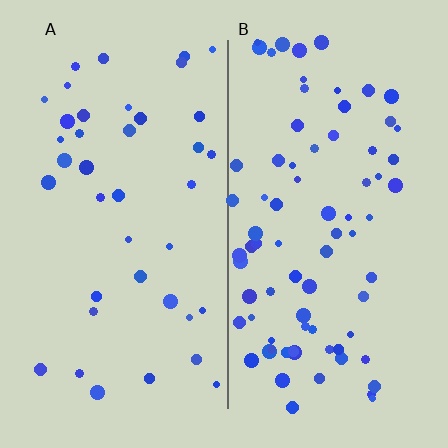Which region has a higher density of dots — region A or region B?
B (the right).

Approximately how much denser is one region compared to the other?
Approximately 1.9× — region B over region A.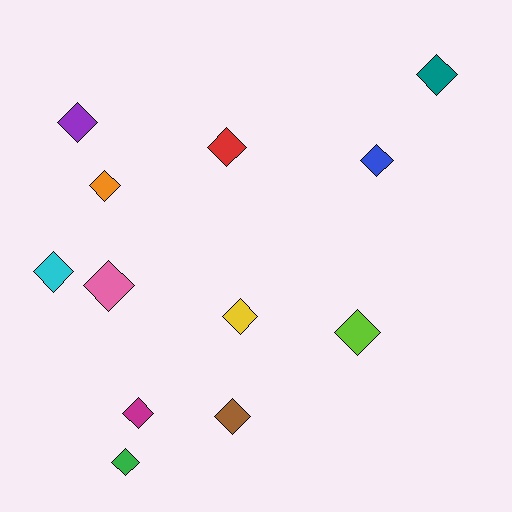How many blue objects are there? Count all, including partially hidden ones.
There is 1 blue object.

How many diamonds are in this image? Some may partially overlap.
There are 12 diamonds.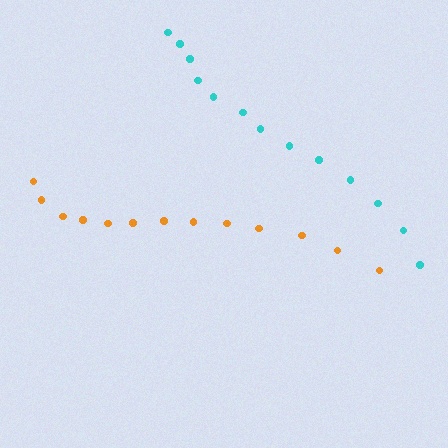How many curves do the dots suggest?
There are 2 distinct paths.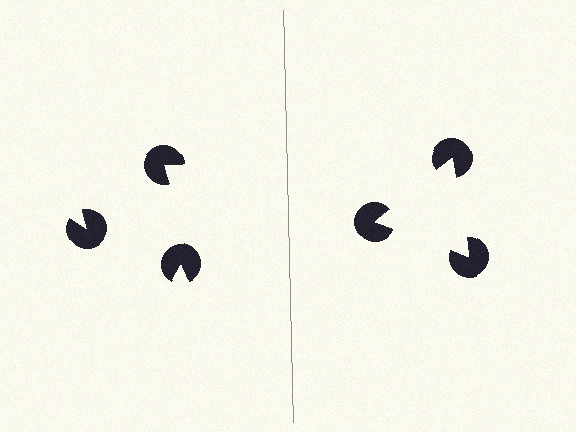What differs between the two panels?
The pac-man discs are positioned identically on both sides; only the wedge orientations differ. On the right they align to a triangle; on the left they are misaligned.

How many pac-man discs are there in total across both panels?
6 — 3 on each side.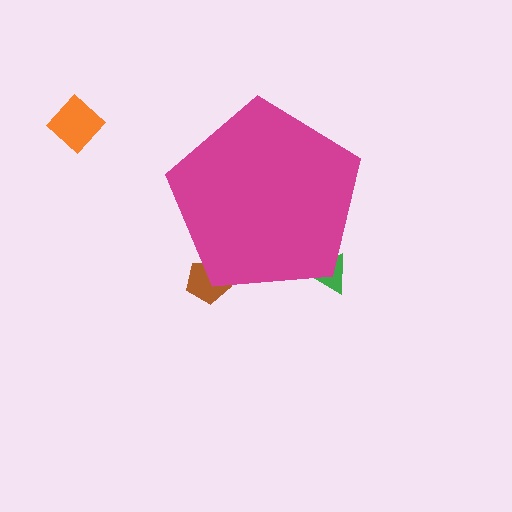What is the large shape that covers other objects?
A magenta pentagon.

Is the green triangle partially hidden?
Yes, the green triangle is partially hidden behind the magenta pentagon.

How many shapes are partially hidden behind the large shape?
2 shapes are partially hidden.